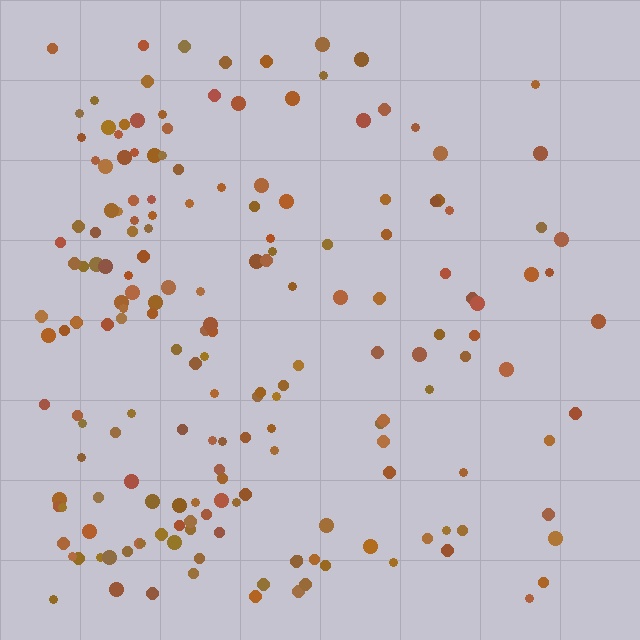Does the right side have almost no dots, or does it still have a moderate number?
Still a moderate number, just noticeably fewer than the left.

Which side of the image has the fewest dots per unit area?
The right.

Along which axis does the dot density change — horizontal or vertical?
Horizontal.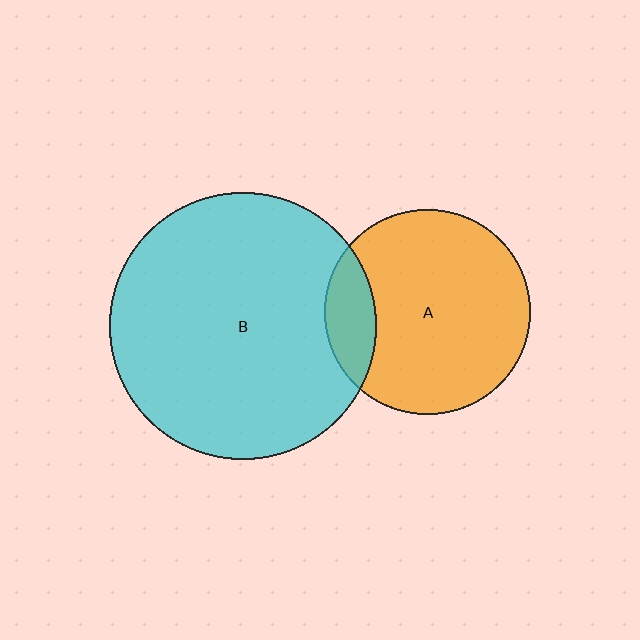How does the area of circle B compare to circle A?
Approximately 1.7 times.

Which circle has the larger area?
Circle B (cyan).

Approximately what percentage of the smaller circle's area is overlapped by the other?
Approximately 15%.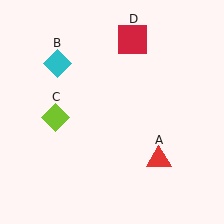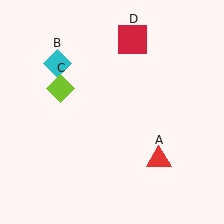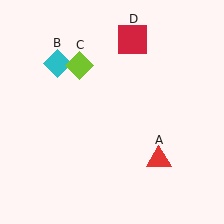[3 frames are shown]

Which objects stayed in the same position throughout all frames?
Red triangle (object A) and cyan diamond (object B) and red square (object D) remained stationary.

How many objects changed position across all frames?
1 object changed position: lime diamond (object C).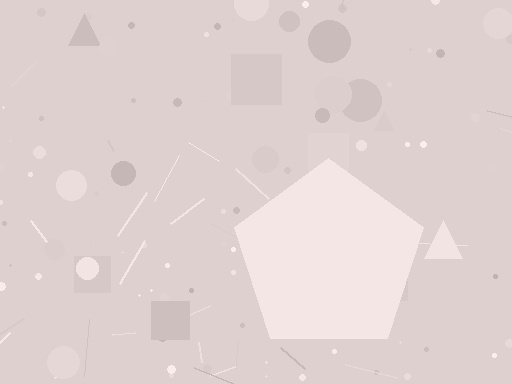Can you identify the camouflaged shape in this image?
The camouflaged shape is a pentagon.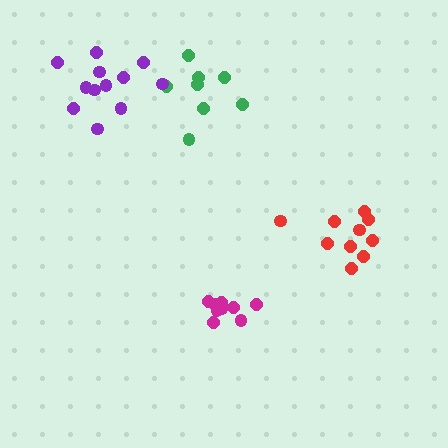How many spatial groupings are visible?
There are 4 spatial groupings.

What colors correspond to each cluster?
The clusters are colored: magenta, green, purple, red.